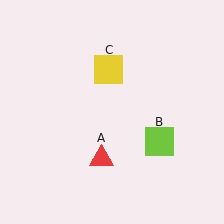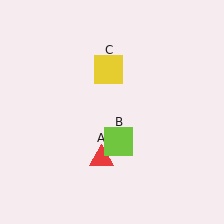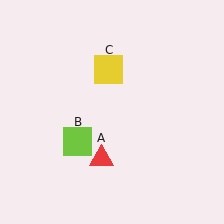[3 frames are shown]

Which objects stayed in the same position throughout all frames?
Red triangle (object A) and yellow square (object C) remained stationary.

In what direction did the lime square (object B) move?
The lime square (object B) moved left.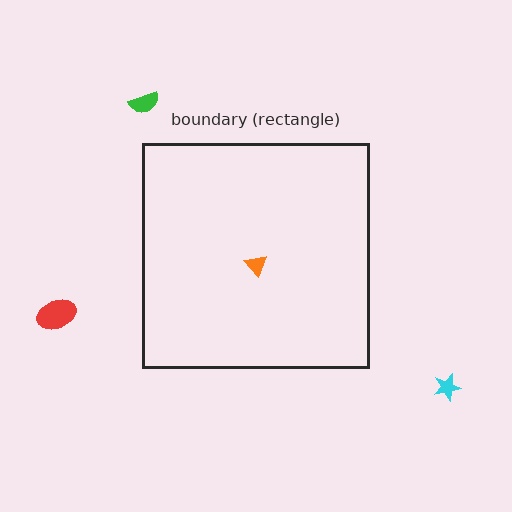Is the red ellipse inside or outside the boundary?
Outside.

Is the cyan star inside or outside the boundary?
Outside.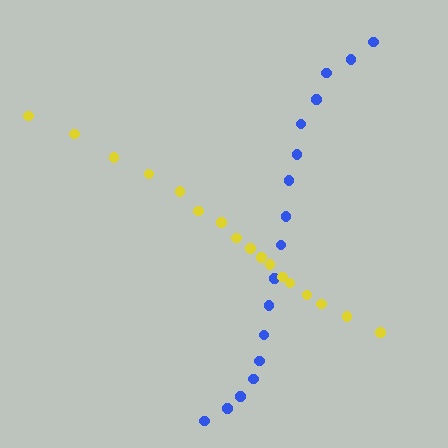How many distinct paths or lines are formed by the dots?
There are 2 distinct paths.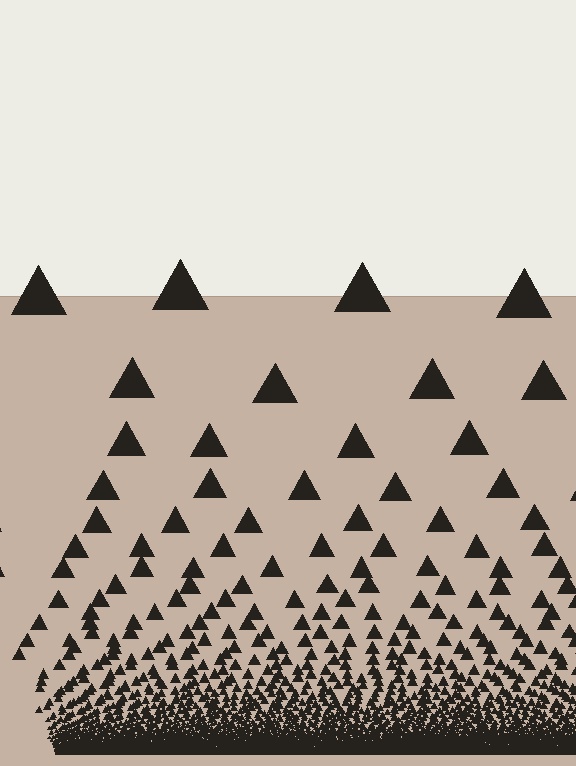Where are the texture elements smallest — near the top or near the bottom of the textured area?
Near the bottom.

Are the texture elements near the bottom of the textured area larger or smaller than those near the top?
Smaller. The gradient is inverted — elements near the bottom are smaller and denser.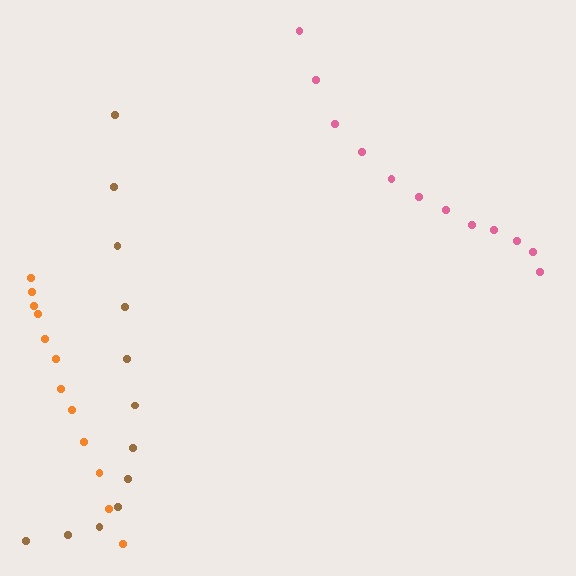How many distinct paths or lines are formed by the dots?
There are 3 distinct paths.